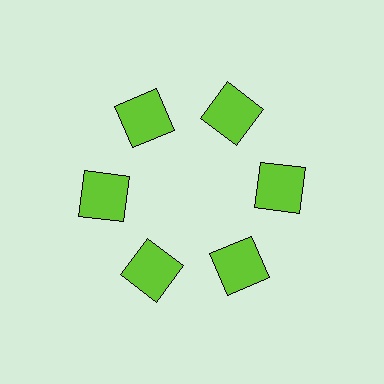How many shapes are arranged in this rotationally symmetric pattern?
There are 6 shapes, arranged in 6 groups of 1.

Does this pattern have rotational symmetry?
Yes, this pattern has 6-fold rotational symmetry. It looks the same after rotating 60 degrees around the center.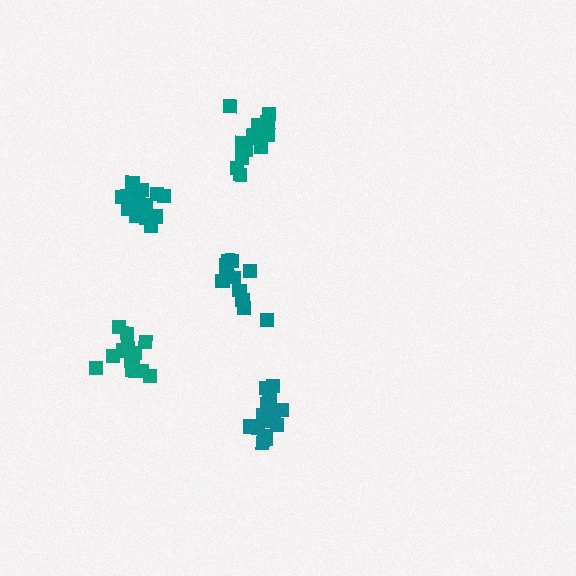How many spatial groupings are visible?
There are 5 spatial groupings.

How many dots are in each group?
Group 1: 16 dots, Group 2: 11 dots, Group 3: 15 dots, Group 4: 15 dots, Group 5: 14 dots (71 total).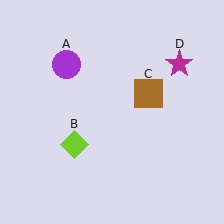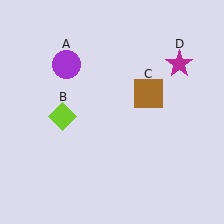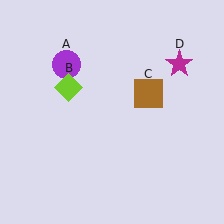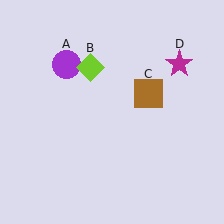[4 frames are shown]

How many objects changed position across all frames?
1 object changed position: lime diamond (object B).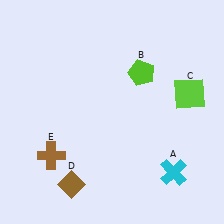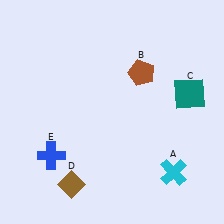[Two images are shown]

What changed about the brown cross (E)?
In Image 1, E is brown. In Image 2, it changed to blue.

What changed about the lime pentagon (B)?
In Image 1, B is lime. In Image 2, it changed to brown.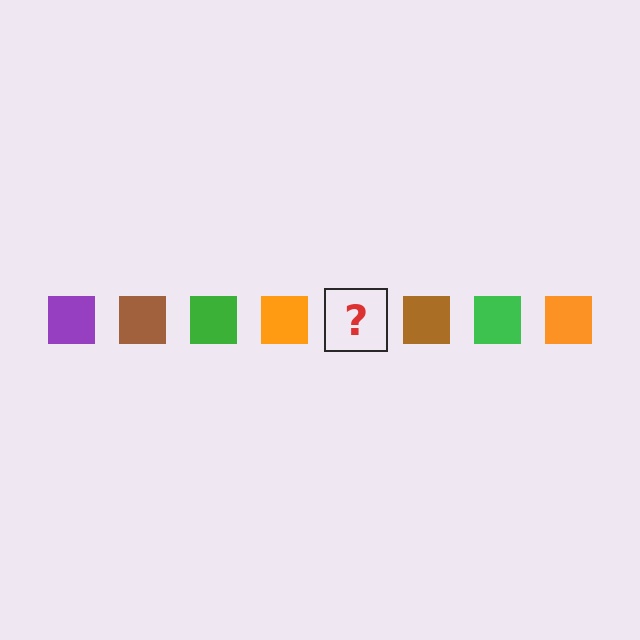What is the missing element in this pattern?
The missing element is a purple square.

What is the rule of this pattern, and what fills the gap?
The rule is that the pattern cycles through purple, brown, green, orange squares. The gap should be filled with a purple square.